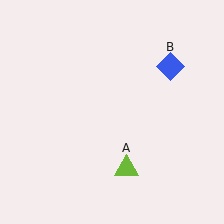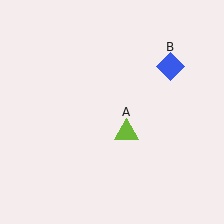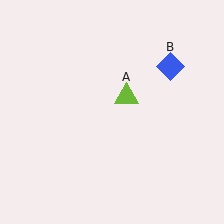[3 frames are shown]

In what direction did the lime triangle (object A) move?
The lime triangle (object A) moved up.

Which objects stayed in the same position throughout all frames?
Blue diamond (object B) remained stationary.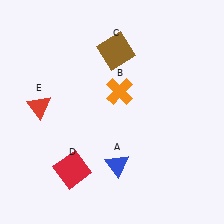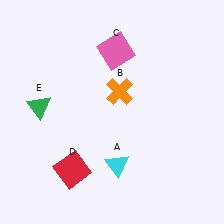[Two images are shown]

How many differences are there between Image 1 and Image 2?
There are 3 differences between the two images.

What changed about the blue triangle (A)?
In Image 1, A is blue. In Image 2, it changed to cyan.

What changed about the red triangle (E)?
In Image 1, E is red. In Image 2, it changed to green.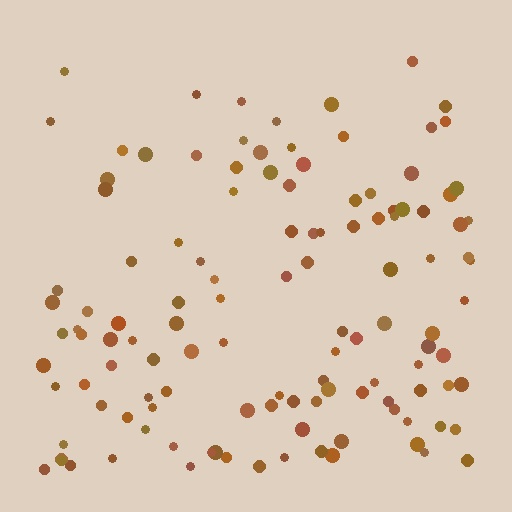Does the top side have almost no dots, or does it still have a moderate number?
Still a moderate number, just noticeably fewer than the bottom.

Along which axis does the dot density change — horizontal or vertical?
Vertical.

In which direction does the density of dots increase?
From top to bottom, with the bottom side densest.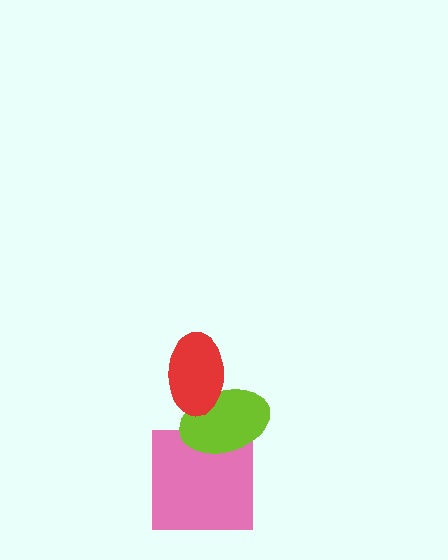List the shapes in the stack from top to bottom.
From top to bottom: the red ellipse, the lime ellipse, the pink square.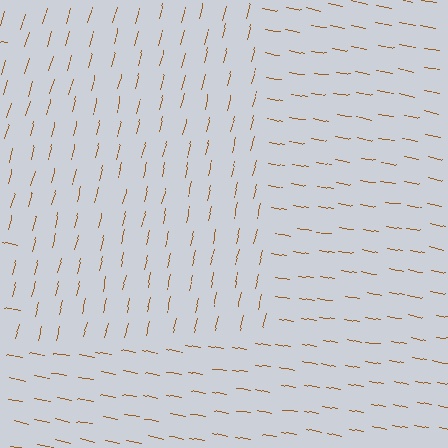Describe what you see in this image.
The image is filled with small brown line segments. A rectangle region in the image has lines oriented differently from the surrounding lines, creating a visible texture boundary.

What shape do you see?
I see a rectangle.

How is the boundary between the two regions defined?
The boundary is defined purely by a change in line orientation (approximately 86 degrees difference). All lines are the same color and thickness.